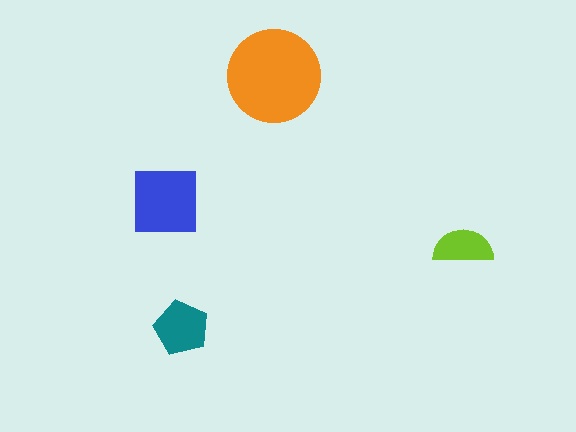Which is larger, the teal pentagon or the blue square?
The blue square.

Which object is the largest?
The orange circle.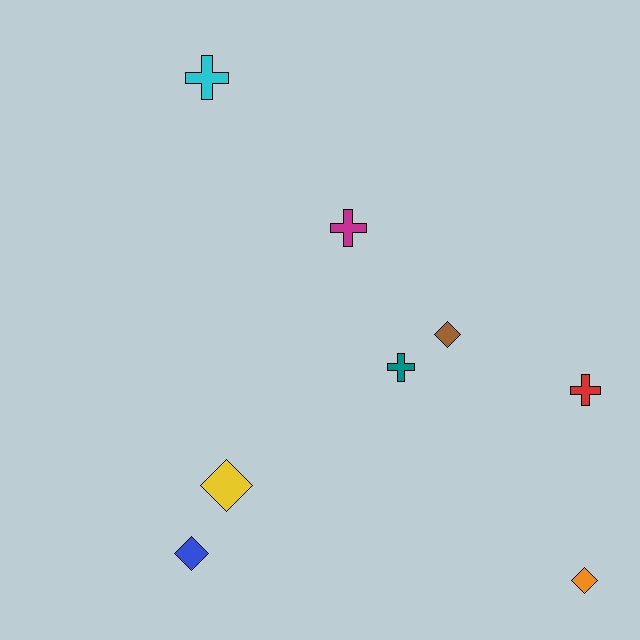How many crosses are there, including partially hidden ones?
There are 4 crosses.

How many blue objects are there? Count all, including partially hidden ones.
There is 1 blue object.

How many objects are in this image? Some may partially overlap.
There are 8 objects.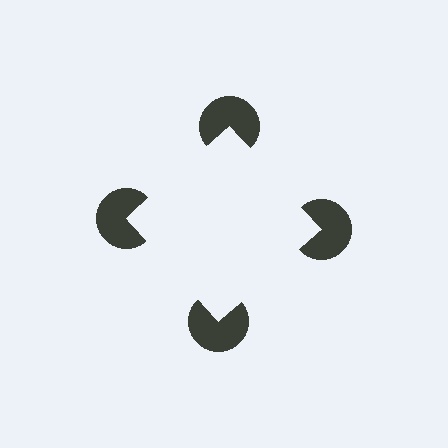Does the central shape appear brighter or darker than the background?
It typically appears slightly brighter than the background, even though no actual brightness change is drawn.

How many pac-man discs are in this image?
There are 4 — one at each vertex of the illusory square.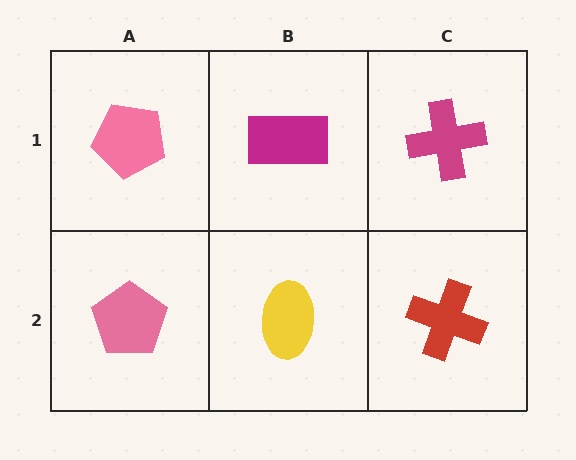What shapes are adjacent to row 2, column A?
A pink pentagon (row 1, column A), a yellow ellipse (row 2, column B).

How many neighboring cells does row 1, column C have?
2.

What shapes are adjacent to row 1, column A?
A pink pentagon (row 2, column A), a magenta rectangle (row 1, column B).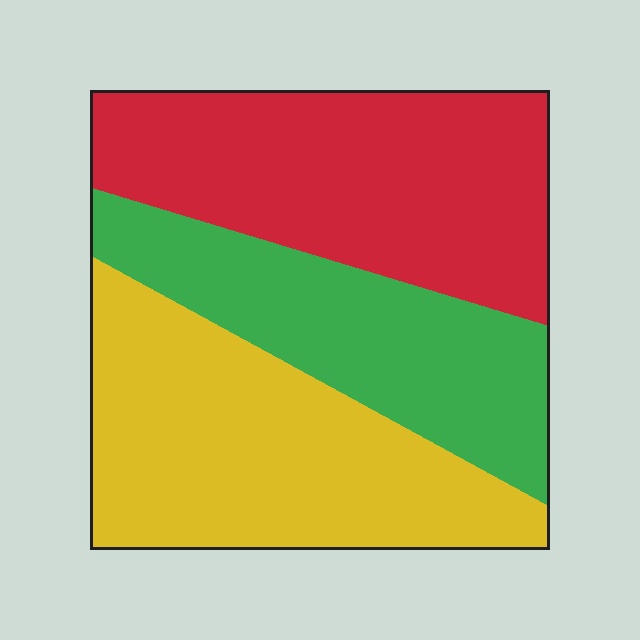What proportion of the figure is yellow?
Yellow covers 37% of the figure.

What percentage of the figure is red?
Red takes up about three eighths (3/8) of the figure.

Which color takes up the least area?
Green, at roughly 25%.